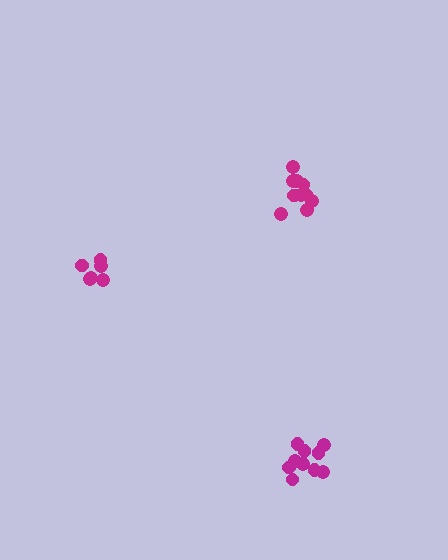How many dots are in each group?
Group 1: 10 dots, Group 2: 10 dots, Group 3: 6 dots (26 total).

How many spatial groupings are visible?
There are 3 spatial groupings.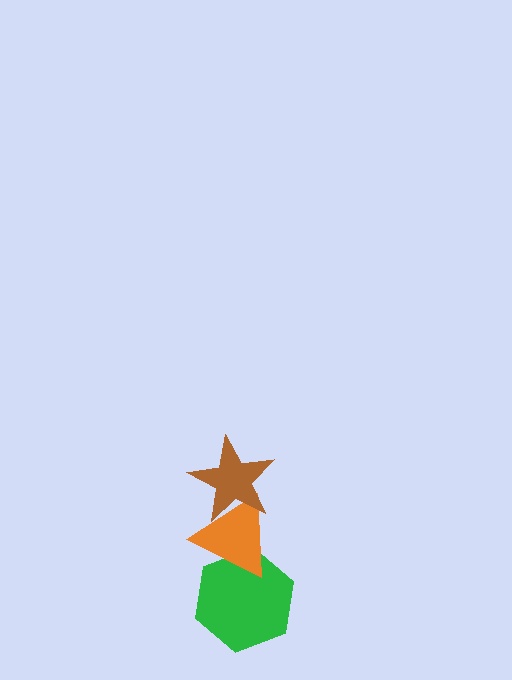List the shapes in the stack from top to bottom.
From top to bottom: the brown star, the orange triangle, the green hexagon.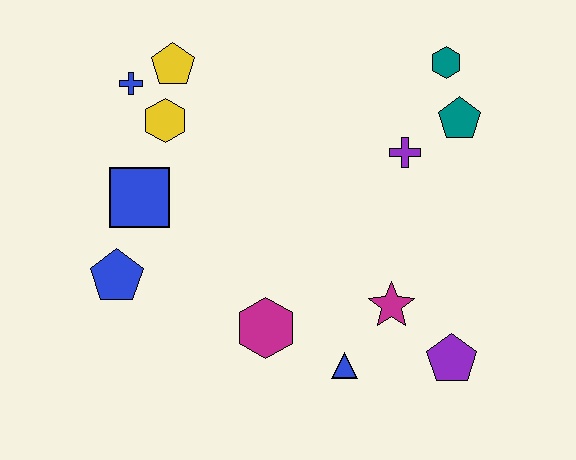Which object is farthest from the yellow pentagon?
The purple pentagon is farthest from the yellow pentagon.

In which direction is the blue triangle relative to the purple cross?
The blue triangle is below the purple cross.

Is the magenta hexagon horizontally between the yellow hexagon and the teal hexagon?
Yes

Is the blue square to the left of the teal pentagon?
Yes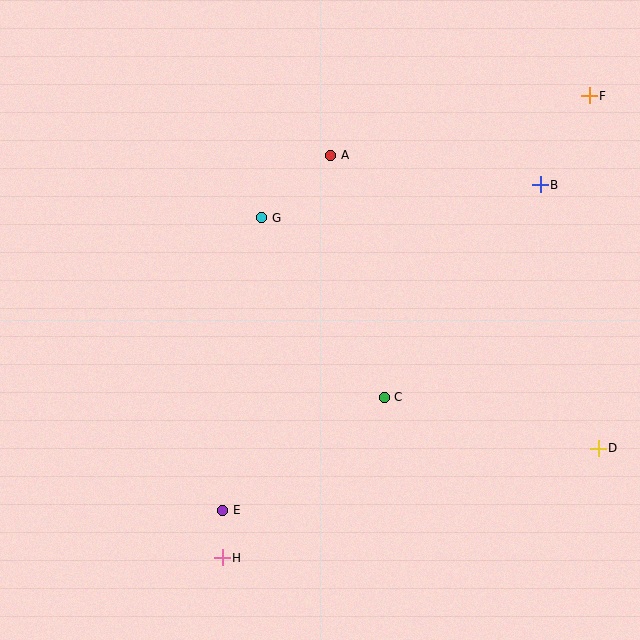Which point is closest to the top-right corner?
Point F is closest to the top-right corner.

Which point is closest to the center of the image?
Point C at (384, 397) is closest to the center.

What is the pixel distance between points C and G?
The distance between C and G is 217 pixels.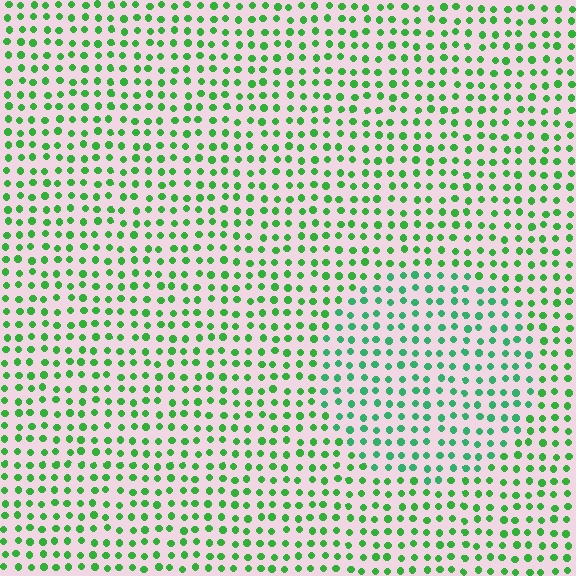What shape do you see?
I see a circle.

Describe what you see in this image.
The image is filled with small green elements in a uniform arrangement. A circle-shaped region is visible where the elements are tinted to a slightly different hue, forming a subtle color boundary.